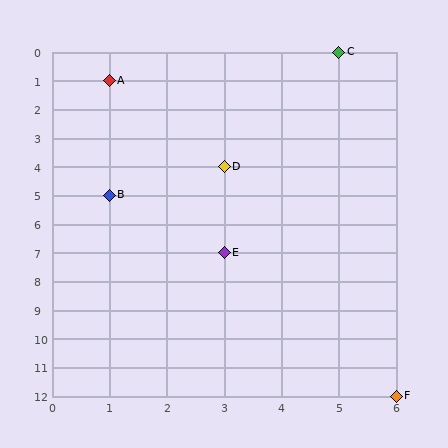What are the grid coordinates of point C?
Point C is at grid coordinates (5, 0).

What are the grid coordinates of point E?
Point E is at grid coordinates (3, 7).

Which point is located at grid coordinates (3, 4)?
Point D is at (3, 4).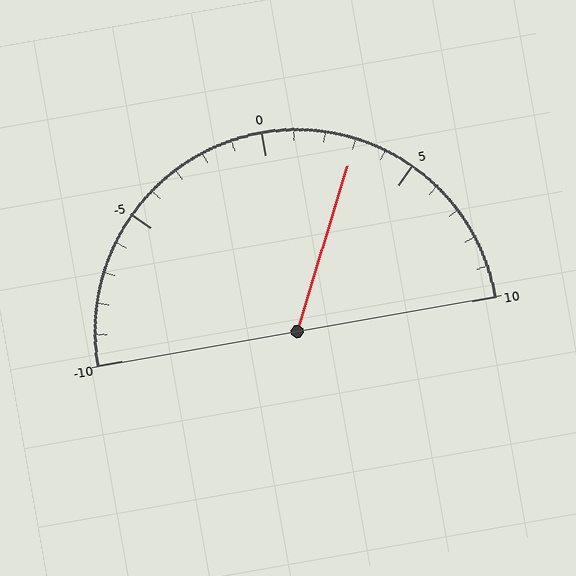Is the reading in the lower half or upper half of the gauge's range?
The reading is in the upper half of the range (-10 to 10).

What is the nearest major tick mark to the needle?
The nearest major tick mark is 5.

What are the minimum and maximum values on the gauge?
The gauge ranges from -10 to 10.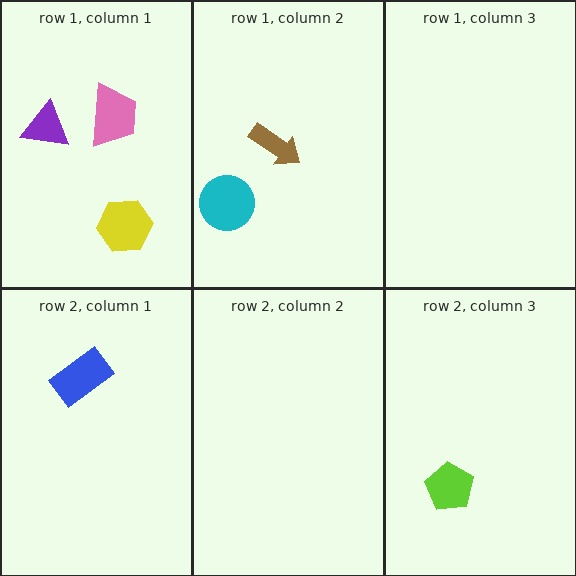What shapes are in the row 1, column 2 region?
The brown arrow, the cyan circle.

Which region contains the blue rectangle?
The row 2, column 1 region.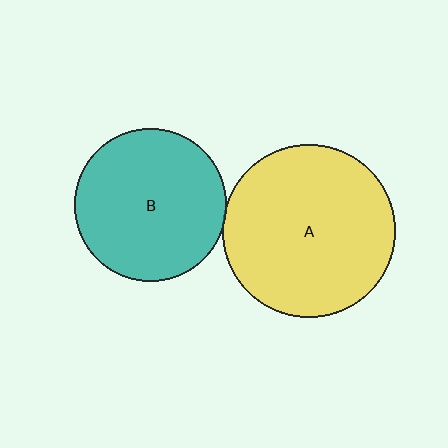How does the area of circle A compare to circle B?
Approximately 1.3 times.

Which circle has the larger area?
Circle A (yellow).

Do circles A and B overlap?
Yes.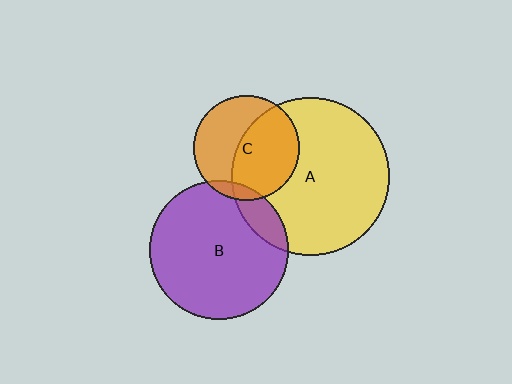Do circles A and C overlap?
Yes.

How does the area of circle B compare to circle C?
Approximately 1.7 times.